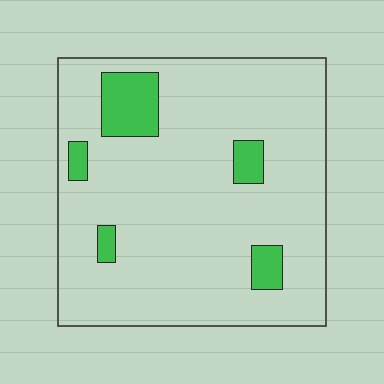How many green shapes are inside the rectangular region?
5.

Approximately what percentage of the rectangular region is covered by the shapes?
Approximately 10%.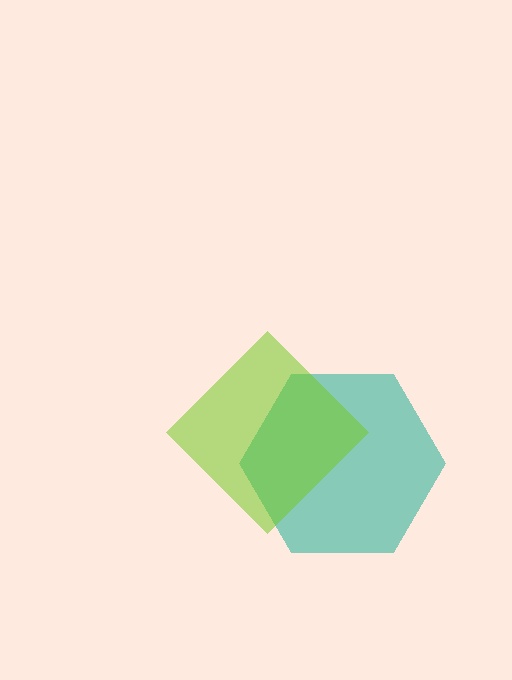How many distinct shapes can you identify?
There are 2 distinct shapes: a teal hexagon, a lime diamond.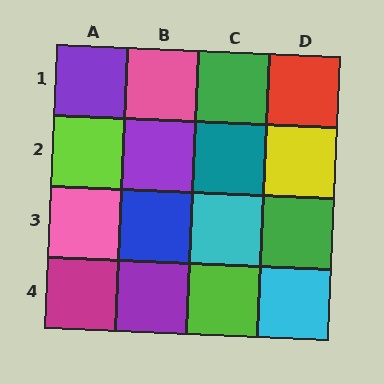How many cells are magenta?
1 cell is magenta.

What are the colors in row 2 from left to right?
Lime, purple, teal, yellow.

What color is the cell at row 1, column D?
Red.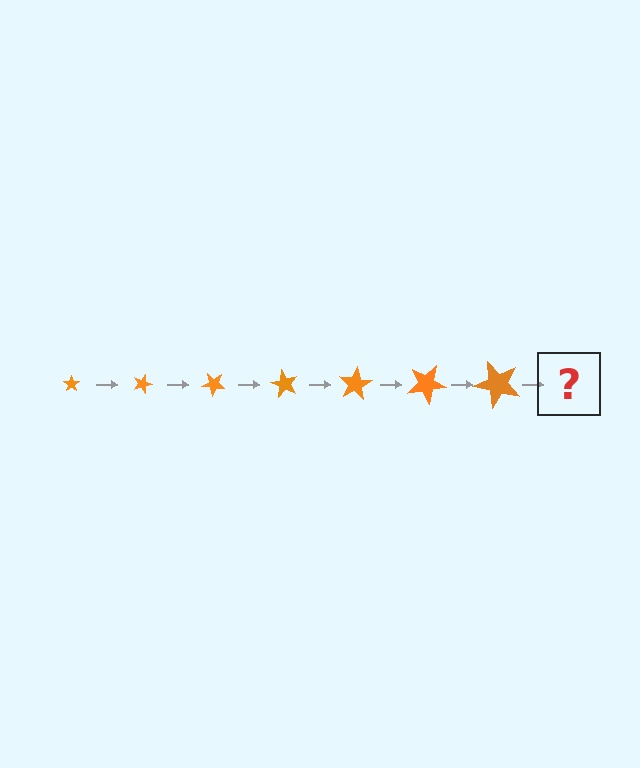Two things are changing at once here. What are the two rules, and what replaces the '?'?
The two rules are that the star grows larger each step and it rotates 20 degrees each step. The '?' should be a star, larger than the previous one and rotated 140 degrees from the start.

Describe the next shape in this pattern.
It should be a star, larger than the previous one and rotated 140 degrees from the start.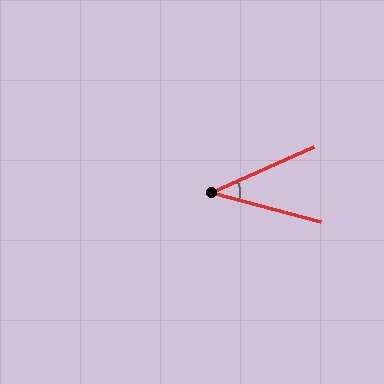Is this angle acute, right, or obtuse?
It is acute.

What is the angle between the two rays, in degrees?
Approximately 39 degrees.